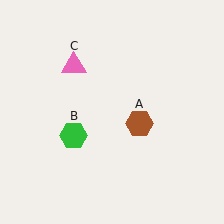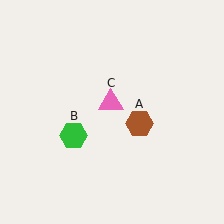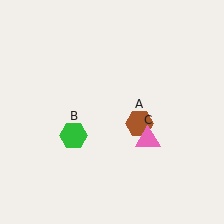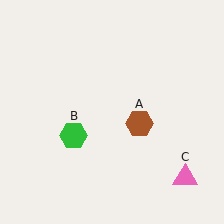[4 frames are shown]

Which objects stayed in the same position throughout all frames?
Brown hexagon (object A) and green hexagon (object B) remained stationary.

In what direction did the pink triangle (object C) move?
The pink triangle (object C) moved down and to the right.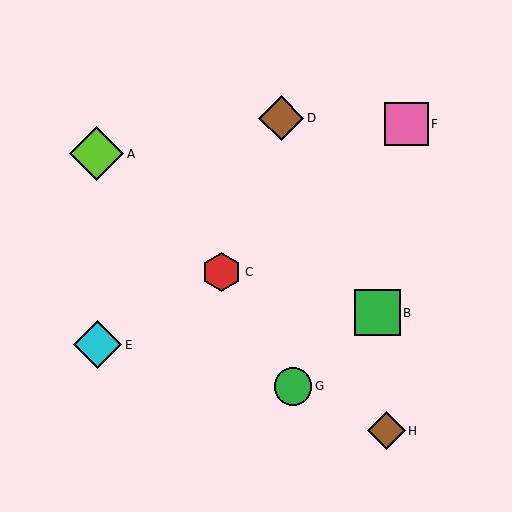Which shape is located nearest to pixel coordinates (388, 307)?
The green square (labeled B) at (377, 313) is nearest to that location.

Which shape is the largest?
The lime diamond (labeled A) is the largest.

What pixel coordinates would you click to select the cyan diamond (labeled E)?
Click at (98, 345) to select the cyan diamond E.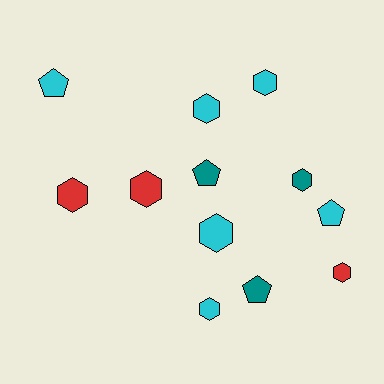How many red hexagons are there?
There are 3 red hexagons.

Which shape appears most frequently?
Hexagon, with 8 objects.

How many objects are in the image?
There are 12 objects.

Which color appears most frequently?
Cyan, with 6 objects.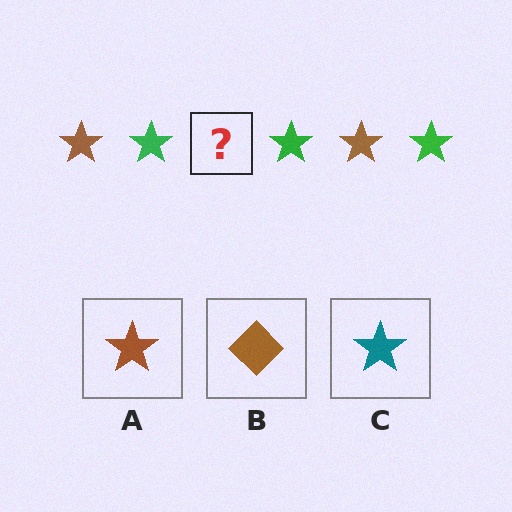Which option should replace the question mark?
Option A.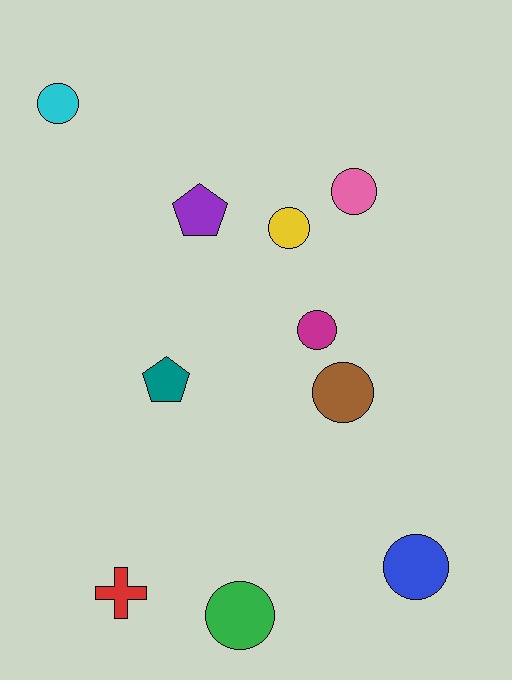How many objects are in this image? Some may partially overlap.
There are 10 objects.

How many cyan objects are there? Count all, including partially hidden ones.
There is 1 cyan object.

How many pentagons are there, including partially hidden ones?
There are 2 pentagons.